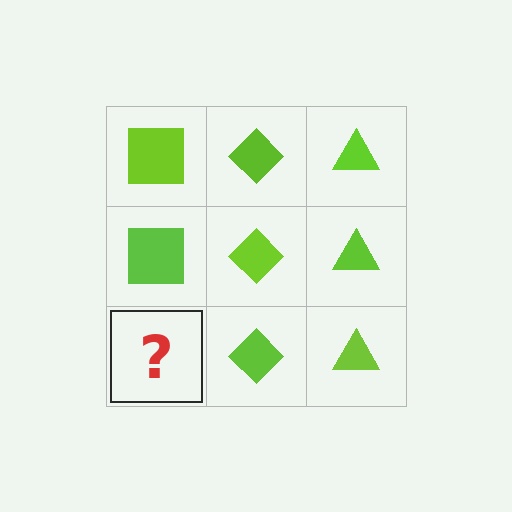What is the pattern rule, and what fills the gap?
The rule is that each column has a consistent shape. The gap should be filled with a lime square.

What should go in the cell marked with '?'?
The missing cell should contain a lime square.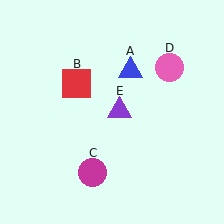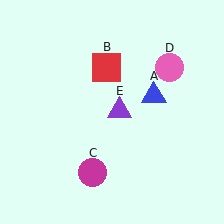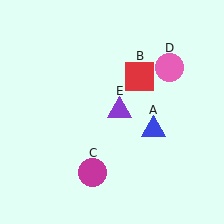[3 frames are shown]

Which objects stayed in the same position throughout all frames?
Magenta circle (object C) and pink circle (object D) and purple triangle (object E) remained stationary.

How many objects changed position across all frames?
2 objects changed position: blue triangle (object A), red square (object B).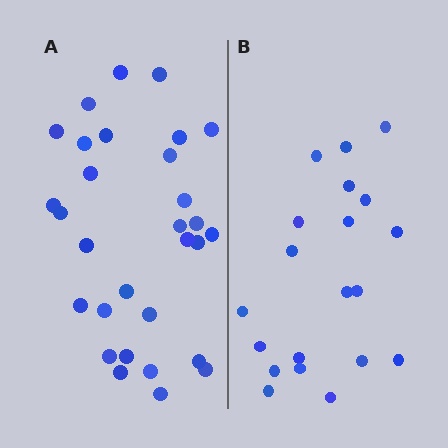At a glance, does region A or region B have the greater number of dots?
Region A (the left region) has more dots.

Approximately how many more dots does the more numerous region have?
Region A has roughly 10 or so more dots than region B.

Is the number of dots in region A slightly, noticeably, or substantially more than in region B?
Region A has substantially more. The ratio is roughly 1.5 to 1.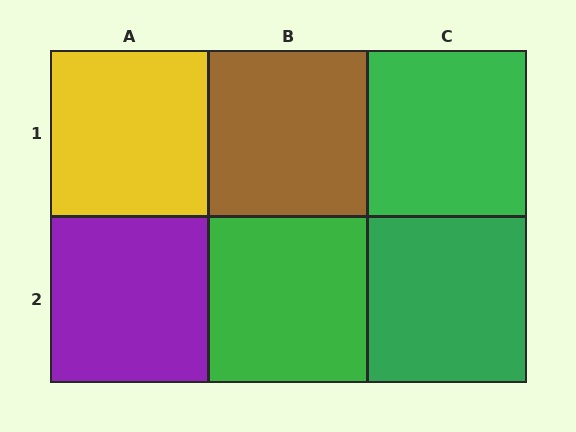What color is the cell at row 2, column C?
Green.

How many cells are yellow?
1 cell is yellow.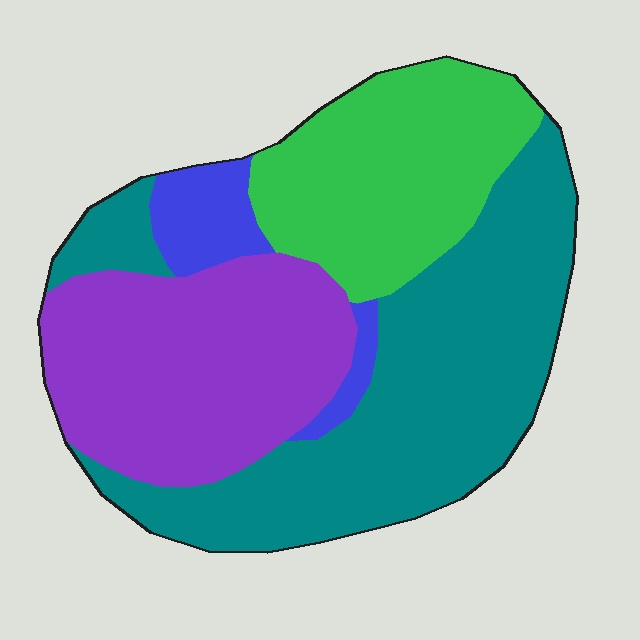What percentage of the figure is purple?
Purple covers around 30% of the figure.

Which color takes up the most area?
Teal, at roughly 40%.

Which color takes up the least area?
Blue, at roughly 5%.